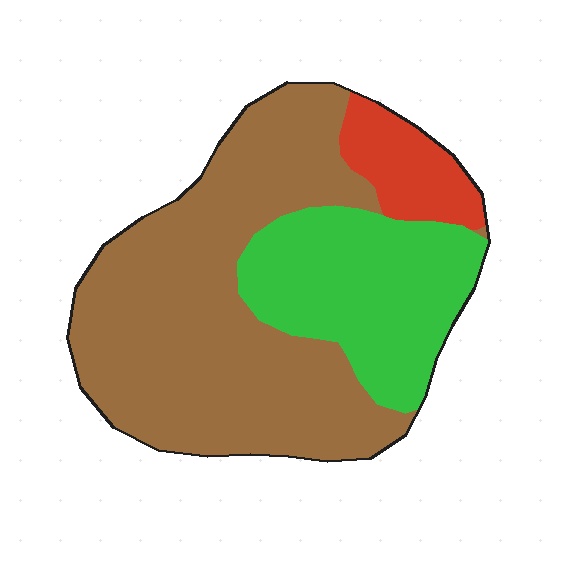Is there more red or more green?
Green.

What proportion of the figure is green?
Green takes up between a sixth and a third of the figure.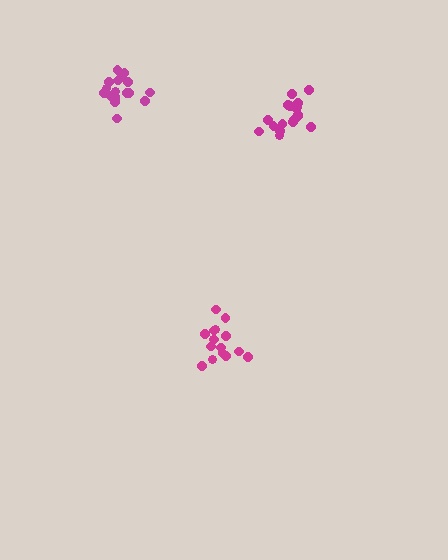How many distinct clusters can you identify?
There are 3 distinct clusters.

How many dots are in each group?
Group 1: 19 dots, Group 2: 19 dots, Group 3: 16 dots (54 total).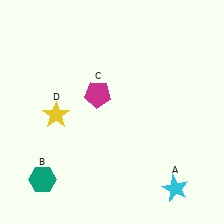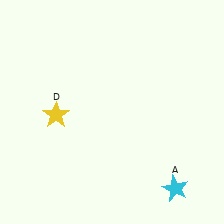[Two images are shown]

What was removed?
The magenta pentagon (C), the teal hexagon (B) were removed in Image 2.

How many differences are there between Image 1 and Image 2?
There are 2 differences between the two images.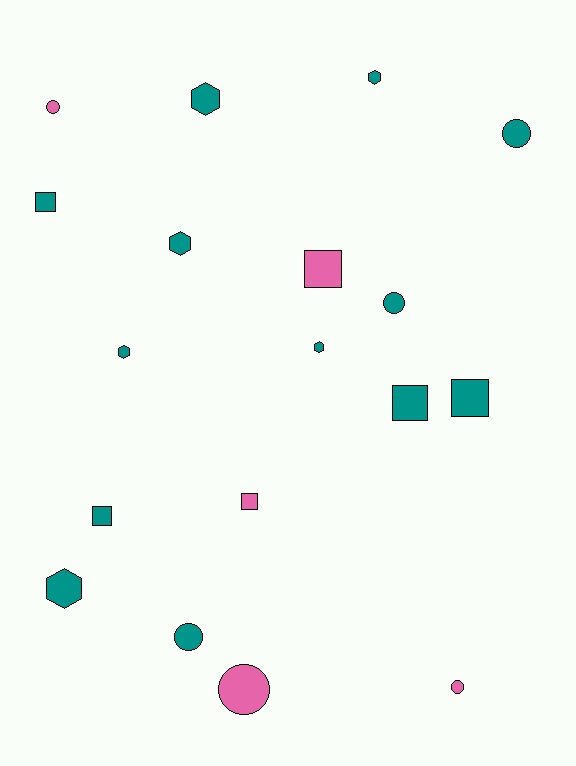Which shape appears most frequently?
Hexagon, with 6 objects.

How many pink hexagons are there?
There are no pink hexagons.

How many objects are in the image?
There are 18 objects.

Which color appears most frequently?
Teal, with 13 objects.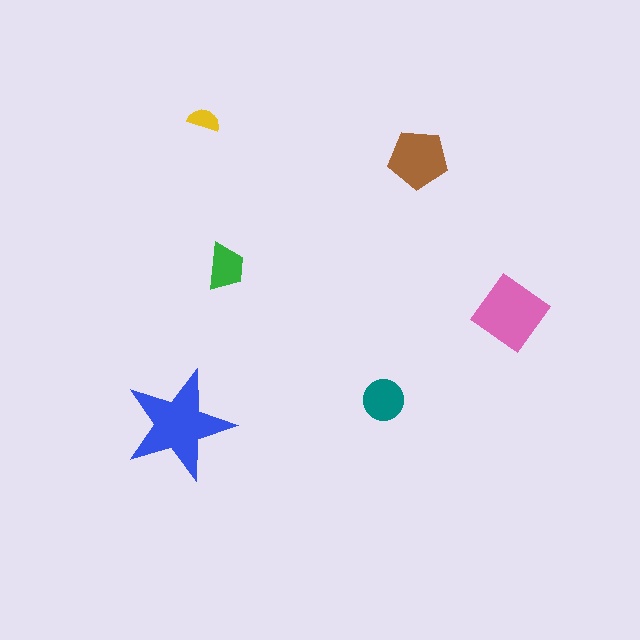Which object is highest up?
The yellow semicircle is topmost.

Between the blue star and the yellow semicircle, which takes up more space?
The blue star.